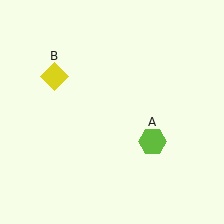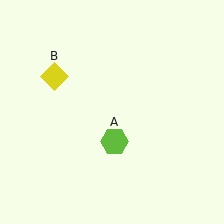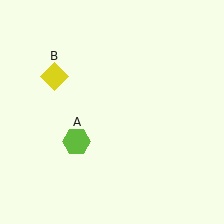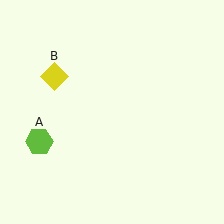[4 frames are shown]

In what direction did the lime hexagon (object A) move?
The lime hexagon (object A) moved left.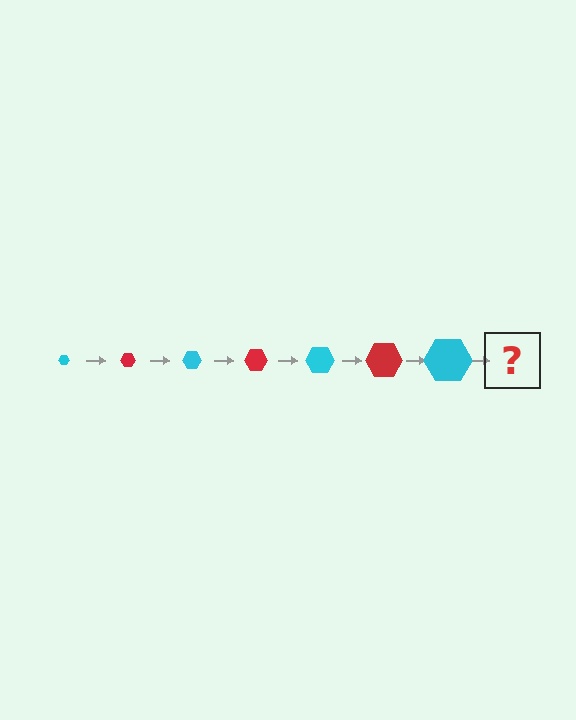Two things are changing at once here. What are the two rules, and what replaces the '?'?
The two rules are that the hexagon grows larger each step and the color cycles through cyan and red. The '?' should be a red hexagon, larger than the previous one.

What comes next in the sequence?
The next element should be a red hexagon, larger than the previous one.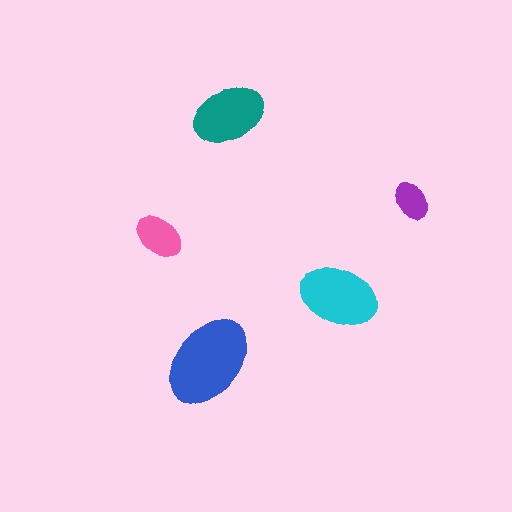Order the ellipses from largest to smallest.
the blue one, the cyan one, the teal one, the pink one, the purple one.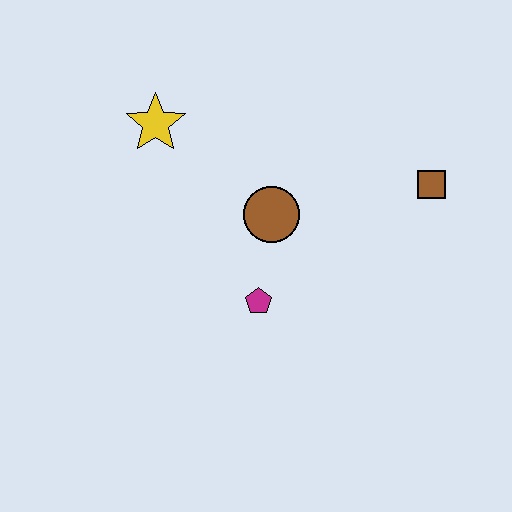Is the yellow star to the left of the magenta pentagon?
Yes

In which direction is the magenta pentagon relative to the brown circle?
The magenta pentagon is below the brown circle.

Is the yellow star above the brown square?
Yes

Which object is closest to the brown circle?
The magenta pentagon is closest to the brown circle.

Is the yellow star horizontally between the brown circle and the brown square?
No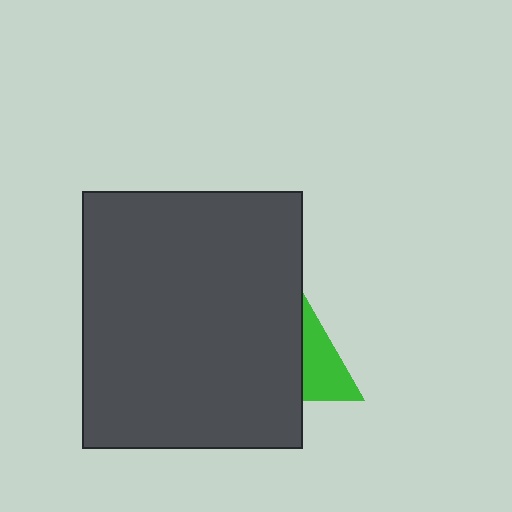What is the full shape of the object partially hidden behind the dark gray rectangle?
The partially hidden object is a green triangle.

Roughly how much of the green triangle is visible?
About half of it is visible (roughly 47%).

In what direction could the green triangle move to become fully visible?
The green triangle could move right. That would shift it out from behind the dark gray rectangle entirely.